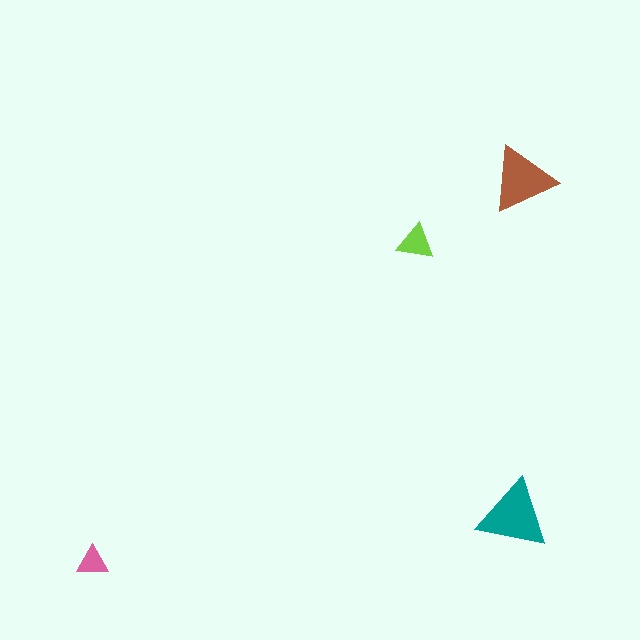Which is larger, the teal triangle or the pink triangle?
The teal one.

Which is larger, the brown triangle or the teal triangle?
The teal one.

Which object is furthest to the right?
The brown triangle is rightmost.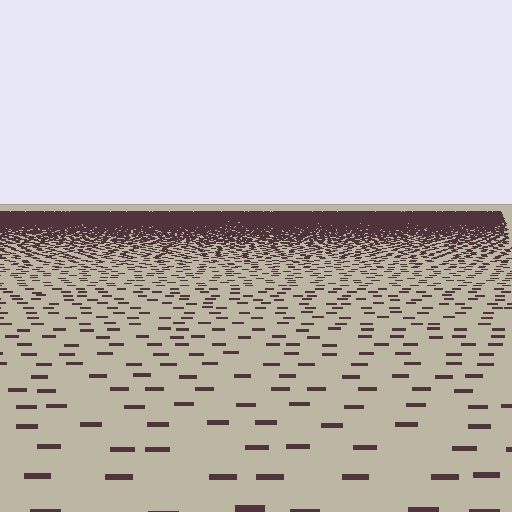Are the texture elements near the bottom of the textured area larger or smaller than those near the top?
Larger. Near the bottom, elements are closer to the viewer and appear at a bigger on-screen size.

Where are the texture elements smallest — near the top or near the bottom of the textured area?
Near the top.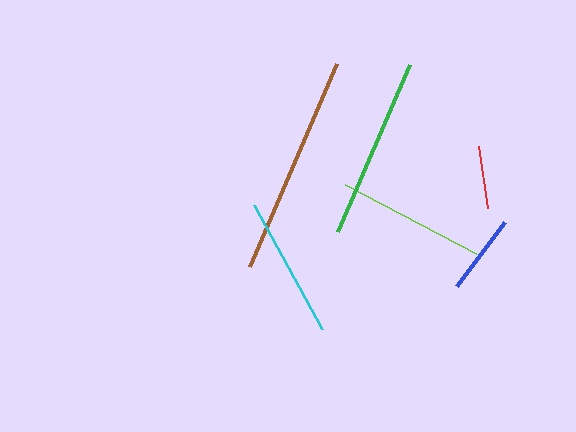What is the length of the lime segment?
The lime segment is approximately 148 pixels long.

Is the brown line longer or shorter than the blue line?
The brown line is longer than the blue line.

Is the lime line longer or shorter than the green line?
The green line is longer than the lime line.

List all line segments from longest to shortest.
From longest to shortest: brown, green, lime, cyan, blue, red.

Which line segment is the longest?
The brown line is the longest at approximately 220 pixels.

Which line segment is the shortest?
The red line is the shortest at approximately 63 pixels.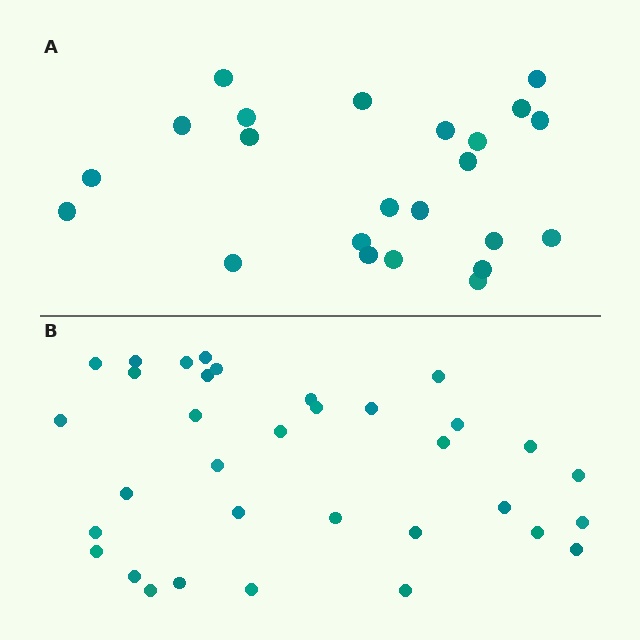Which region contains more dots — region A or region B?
Region B (the bottom region) has more dots.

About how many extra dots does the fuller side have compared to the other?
Region B has roughly 12 or so more dots than region A.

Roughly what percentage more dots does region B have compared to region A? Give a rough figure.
About 50% more.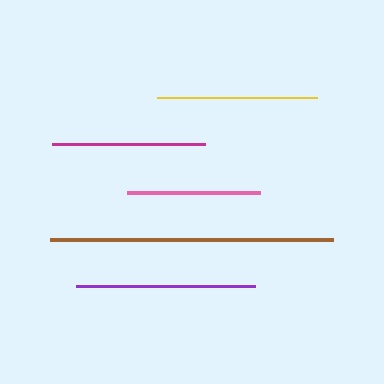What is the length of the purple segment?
The purple segment is approximately 179 pixels long.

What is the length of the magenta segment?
The magenta segment is approximately 154 pixels long.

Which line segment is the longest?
The brown line is the longest at approximately 284 pixels.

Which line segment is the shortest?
The pink line is the shortest at approximately 133 pixels.